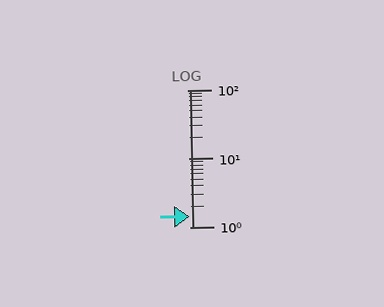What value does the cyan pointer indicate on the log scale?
The pointer indicates approximately 1.4.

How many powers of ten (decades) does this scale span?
The scale spans 2 decades, from 1 to 100.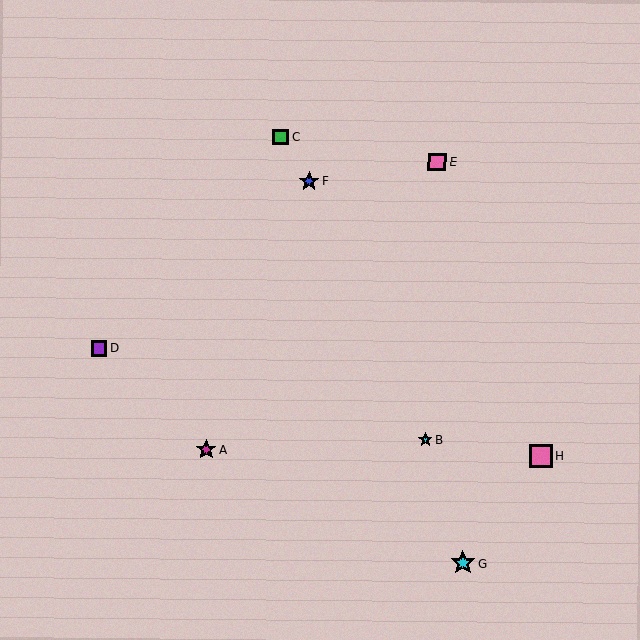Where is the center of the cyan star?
The center of the cyan star is at (425, 440).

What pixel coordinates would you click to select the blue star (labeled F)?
Click at (309, 181) to select the blue star F.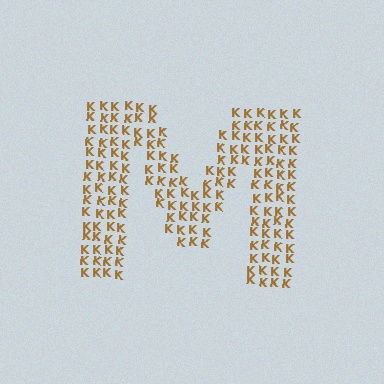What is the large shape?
The large shape is the letter M.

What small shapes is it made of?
It is made of small letter K's.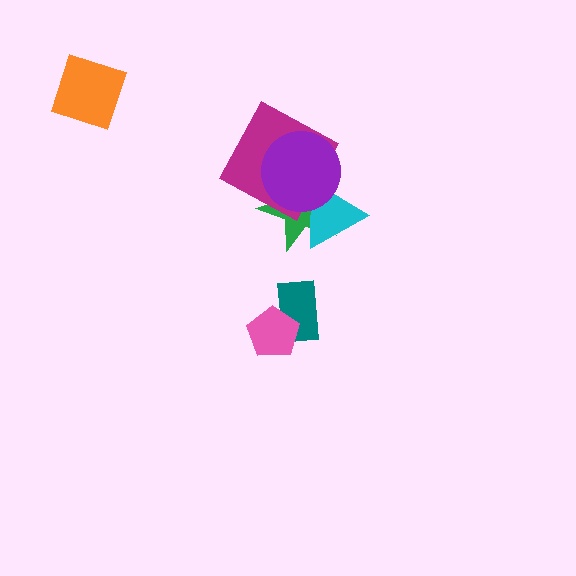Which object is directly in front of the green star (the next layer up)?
The magenta square is directly in front of the green star.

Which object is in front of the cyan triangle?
The purple circle is in front of the cyan triangle.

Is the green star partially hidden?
Yes, it is partially covered by another shape.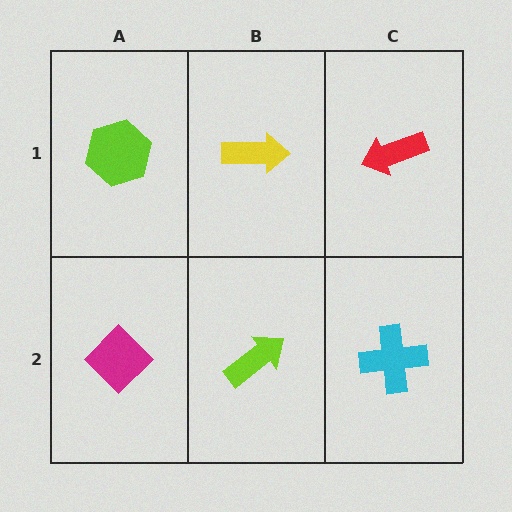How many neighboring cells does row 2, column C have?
2.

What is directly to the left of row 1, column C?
A yellow arrow.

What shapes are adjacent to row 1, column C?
A cyan cross (row 2, column C), a yellow arrow (row 1, column B).